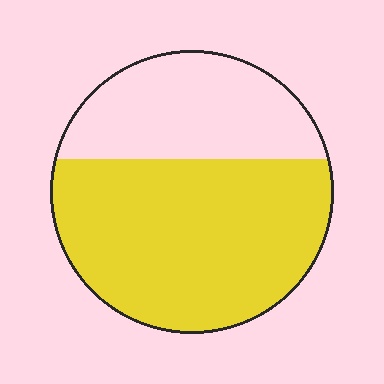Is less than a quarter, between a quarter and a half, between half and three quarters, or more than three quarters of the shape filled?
Between half and three quarters.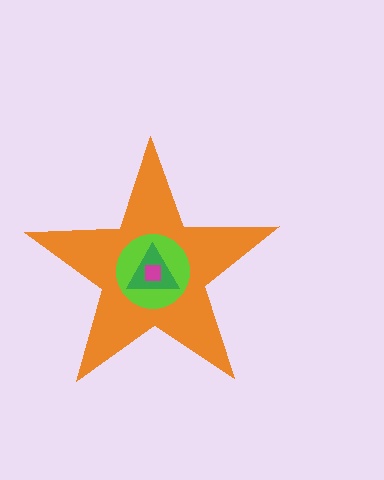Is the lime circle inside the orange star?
Yes.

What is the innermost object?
The magenta square.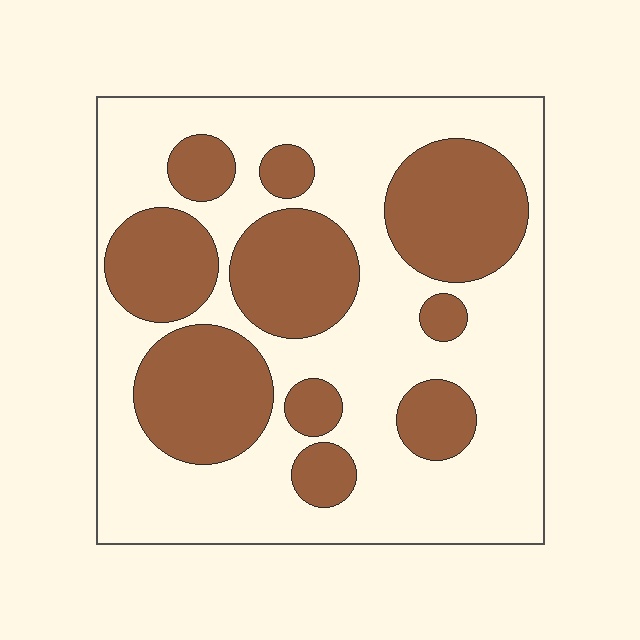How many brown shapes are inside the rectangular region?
10.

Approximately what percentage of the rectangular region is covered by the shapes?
Approximately 35%.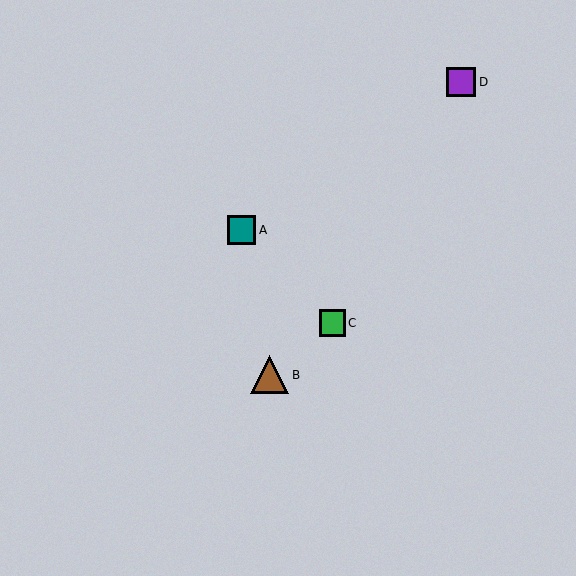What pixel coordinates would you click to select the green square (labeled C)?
Click at (332, 323) to select the green square C.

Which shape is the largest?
The brown triangle (labeled B) is the largest.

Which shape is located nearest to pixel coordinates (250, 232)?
The teal square (labeled A) at (241, 230) is nearest to that location.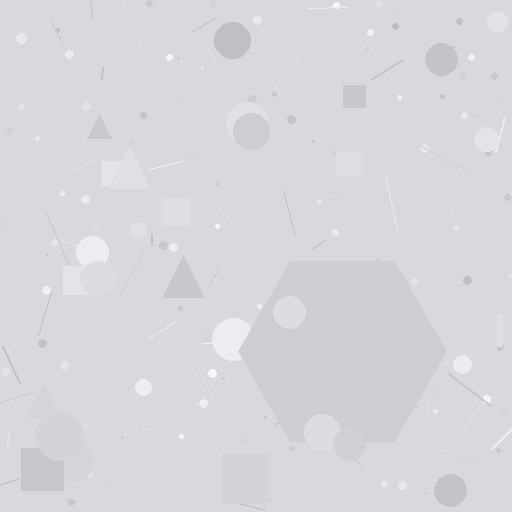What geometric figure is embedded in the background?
A hexagon is embedded in the background.